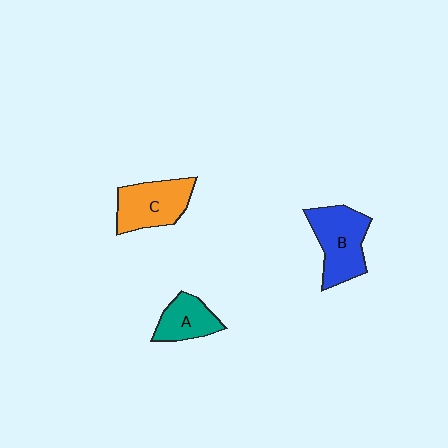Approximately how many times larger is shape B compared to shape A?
Approximately 1.6 times.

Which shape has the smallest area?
Shape A (teal).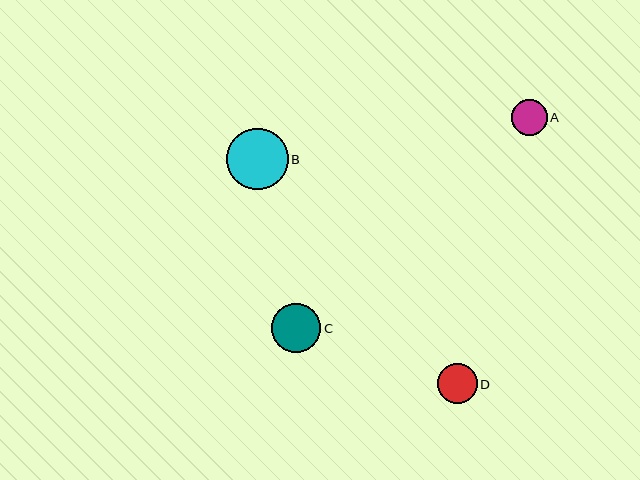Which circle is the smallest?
Circle A is the smallest with a size of approximately 36 pixels.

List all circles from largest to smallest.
From largest to smallest: B, C, D, A.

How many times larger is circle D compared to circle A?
Circle D is approximately 1.1 times the size of circle A.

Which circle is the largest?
Circle B is the largest with a size of approximately 61 pixels.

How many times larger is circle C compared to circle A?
Circle C is approximately 1.4 times the size of circle A.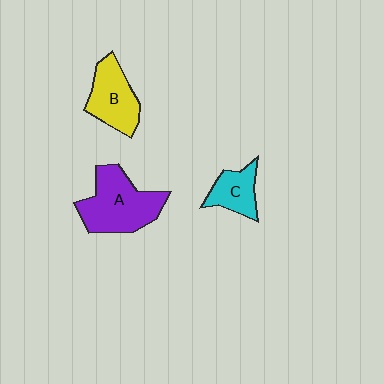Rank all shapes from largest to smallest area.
From largest to smallest: A (purple), B (yellow), C (cyan).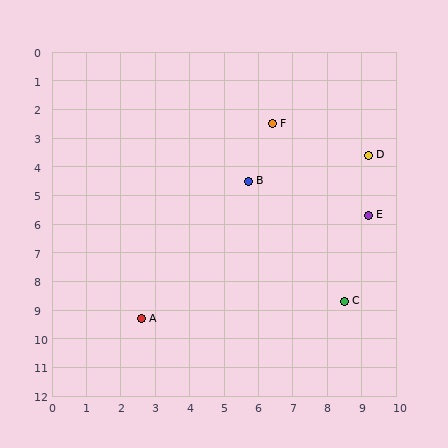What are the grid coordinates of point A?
Point A is at approximately (2.6, 9.3).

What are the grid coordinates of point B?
Point B is at approximately (5.7, 4.5).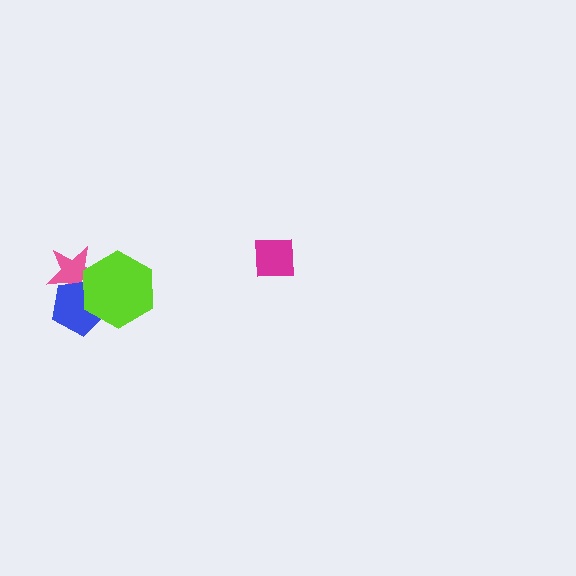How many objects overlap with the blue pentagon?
2 objects overlap with the blue pentagon.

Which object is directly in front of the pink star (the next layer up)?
The blue pentagon is directly in front of the pink star.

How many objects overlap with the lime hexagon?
2 objects overlap with the lime hexagon.